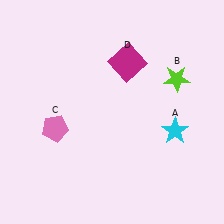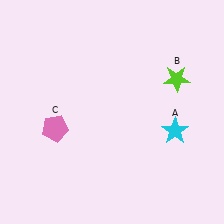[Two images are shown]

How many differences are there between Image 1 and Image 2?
There is 1 difference between the two images.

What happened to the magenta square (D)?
The magenta square (D) was removed in Image 2. It was in the top-right area of Image 1.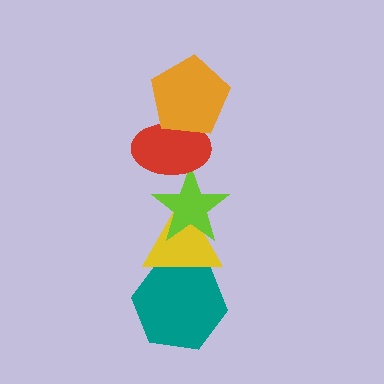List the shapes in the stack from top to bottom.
From top to bottom: the orange pentagon, the red ellipse, the lime star, the yellow triangle, the teal hexagon.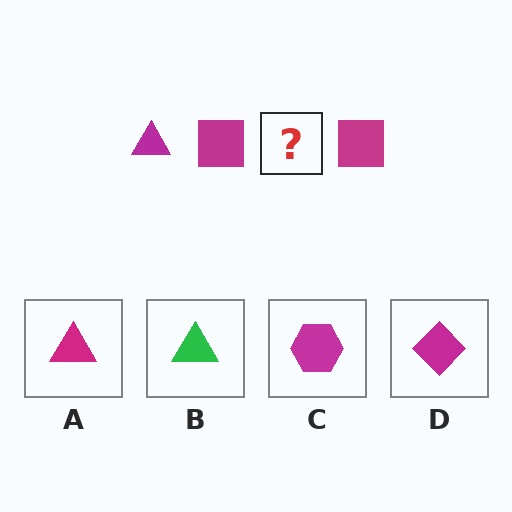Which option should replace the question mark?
Option A.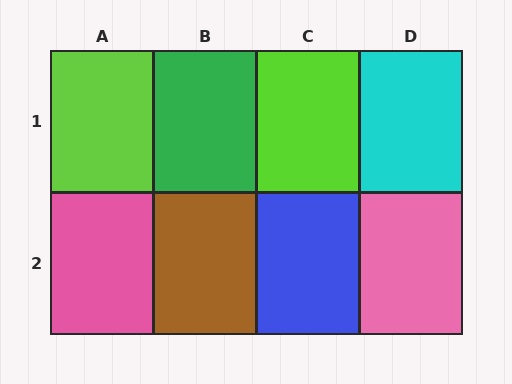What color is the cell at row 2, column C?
Blue.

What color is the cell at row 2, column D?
Pink.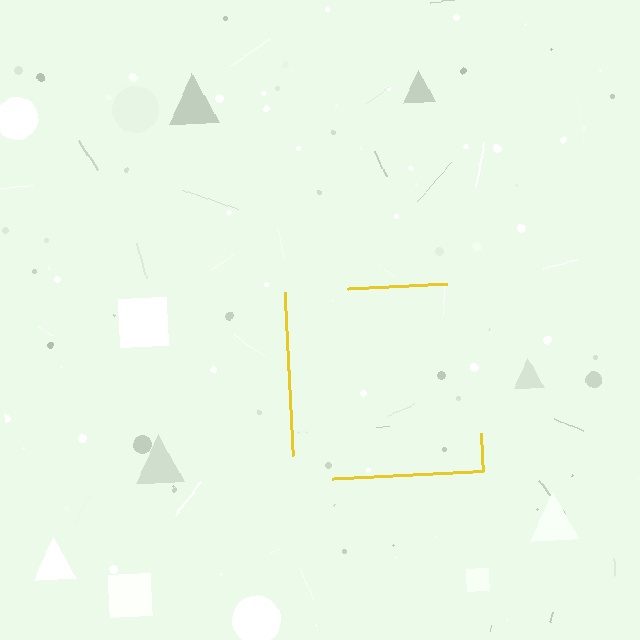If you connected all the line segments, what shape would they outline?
They would outline a square.